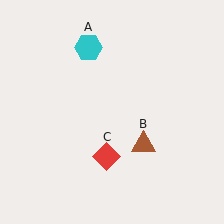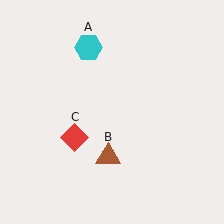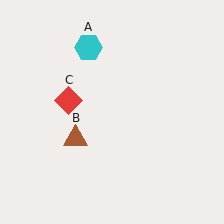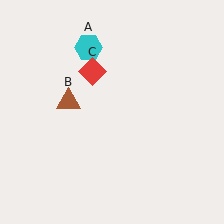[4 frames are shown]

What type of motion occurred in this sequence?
The brown triangle (object B), red diamond (object C) rotated clockwise around the center of the scene.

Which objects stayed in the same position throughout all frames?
Cyan hexagon (object A) remained stationary.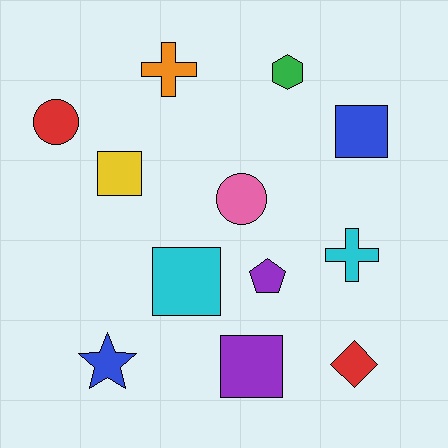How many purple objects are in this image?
There are 2 purple objects.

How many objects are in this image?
There are 12 objects.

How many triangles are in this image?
There are no triangles.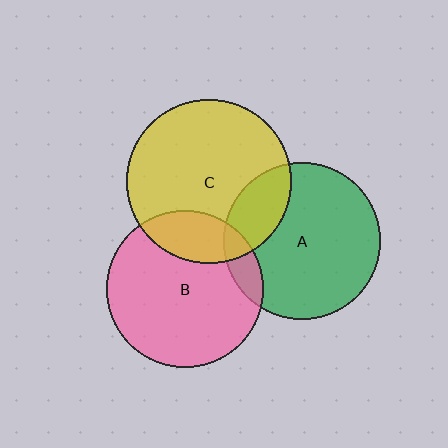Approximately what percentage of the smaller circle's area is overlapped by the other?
Approximately 20%.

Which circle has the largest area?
Circle C (yellow).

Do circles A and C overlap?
Yes.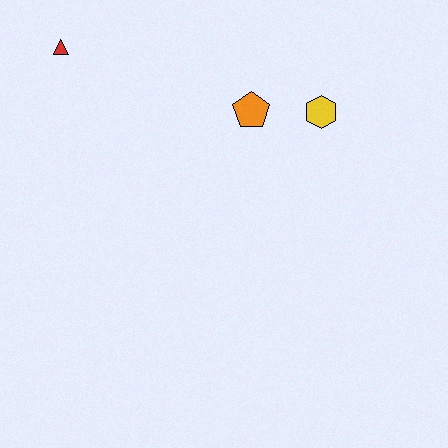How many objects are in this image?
There are 3 objects.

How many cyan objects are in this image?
There are no cyan objects.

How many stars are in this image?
There are no stars.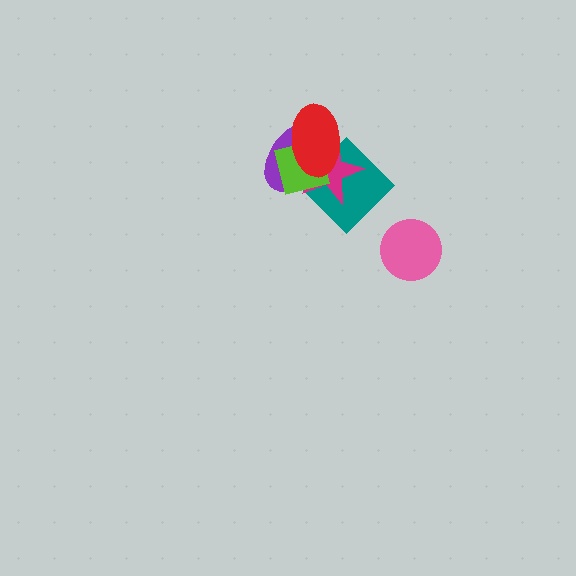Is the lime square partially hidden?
Yes, it is partially covered by another shape.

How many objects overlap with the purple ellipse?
4 objects overlap with the purple ellipse.